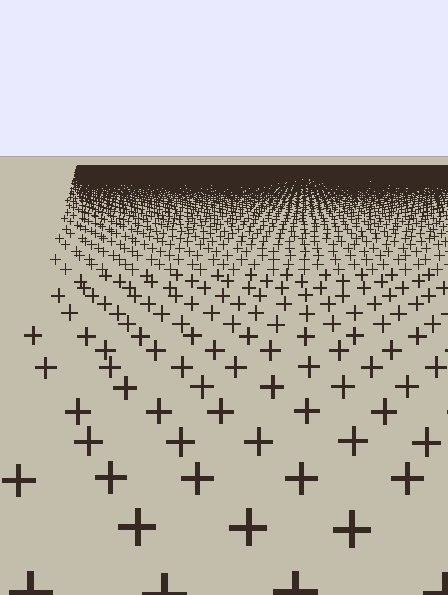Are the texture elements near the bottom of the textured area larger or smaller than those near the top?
Larger. Near the bottom, elements are closer to the viewer and appear at a bigger on-screen size.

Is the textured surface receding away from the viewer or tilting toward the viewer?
The surface is receding away from the viewer. Texture elements get smaller and denser toward the top.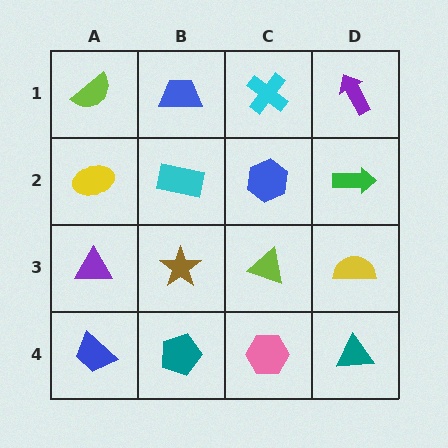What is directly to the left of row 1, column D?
A cyan cross.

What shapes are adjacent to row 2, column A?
A lime semicircle (row 1, column A), a purple triangle (row 3, column A), a cyan rectangle (row 2, column B).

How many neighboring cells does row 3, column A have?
3.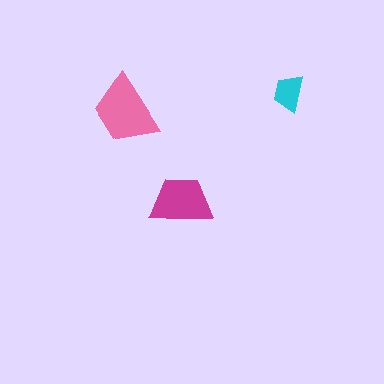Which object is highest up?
The cyan trapezoid is topmost.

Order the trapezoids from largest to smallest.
the pink one, the magenta one, the cyan one.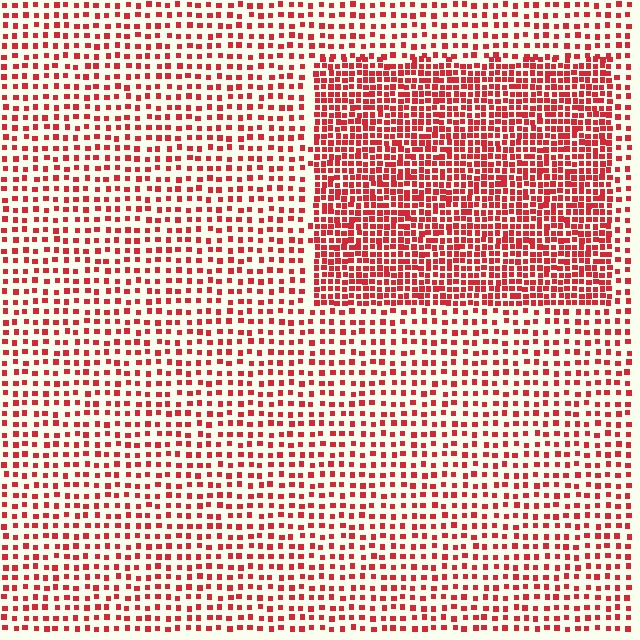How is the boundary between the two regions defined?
The boundary is defined by a change in element density (approximately 2.2x ratio). All elements are the same color, size, and shape.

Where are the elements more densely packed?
The elements are more densely packed inside the rectangle boundary.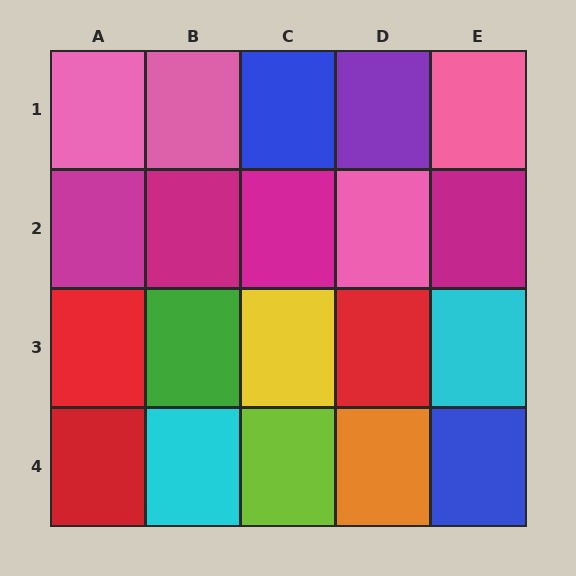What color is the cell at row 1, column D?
Purple.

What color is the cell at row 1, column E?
Pink.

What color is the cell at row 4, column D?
Orange.